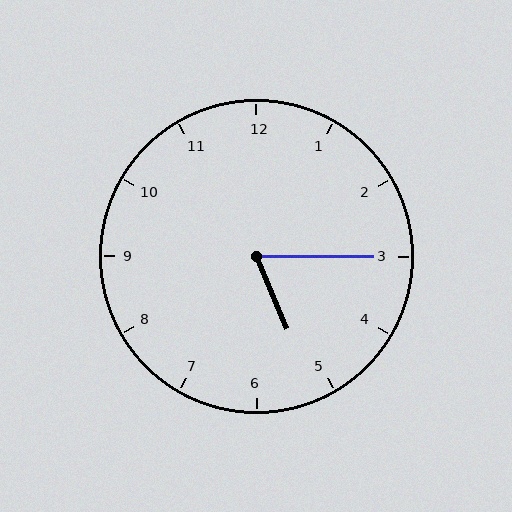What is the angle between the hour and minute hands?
Approximately 68 degrees.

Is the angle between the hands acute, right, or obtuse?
It is acute.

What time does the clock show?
5:15.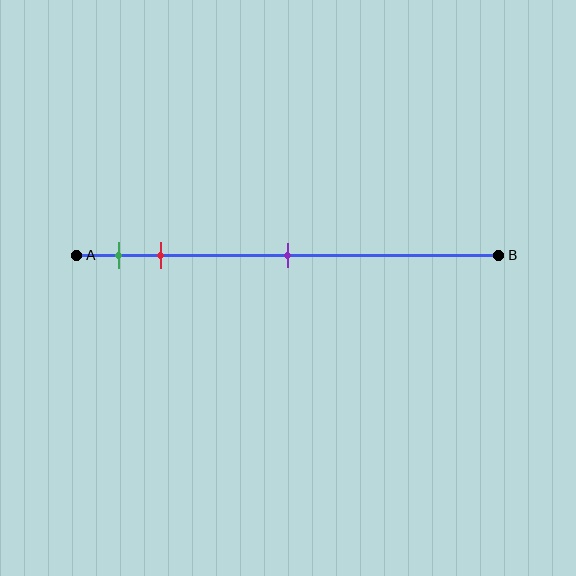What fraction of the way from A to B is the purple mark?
The purple mark is approximately 50% (0.5) of the way from A to B.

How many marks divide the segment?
There are 3 marks dividing the segment.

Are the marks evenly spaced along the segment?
No, the marks are not evenly spaced.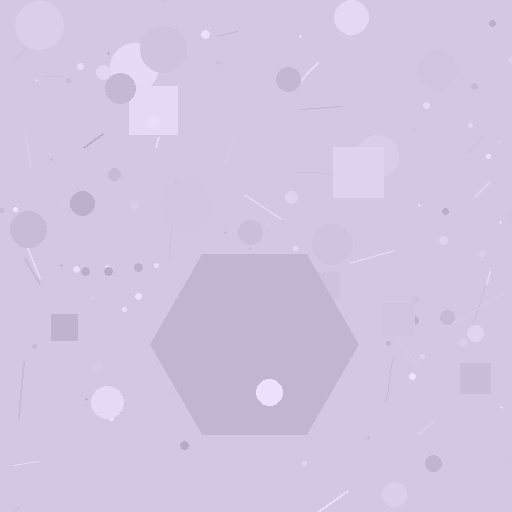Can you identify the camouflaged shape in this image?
The camouflaged shape is a hexagon.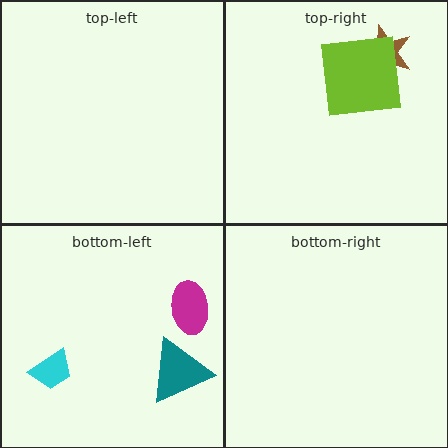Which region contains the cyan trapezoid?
The bottom-left region.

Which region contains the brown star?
The top-right region.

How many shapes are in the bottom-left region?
3.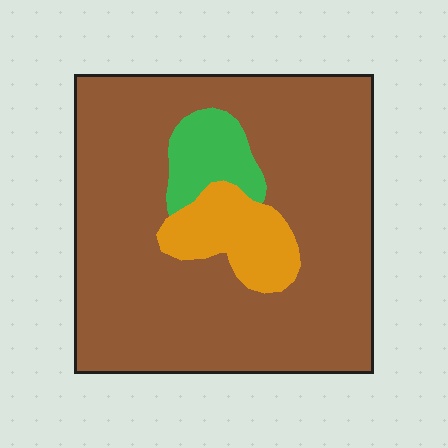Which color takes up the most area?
Brown, at roughly 80%.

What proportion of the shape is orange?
Orange covers 11% of the shape.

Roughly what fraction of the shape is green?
Green covers 8% of the shape.